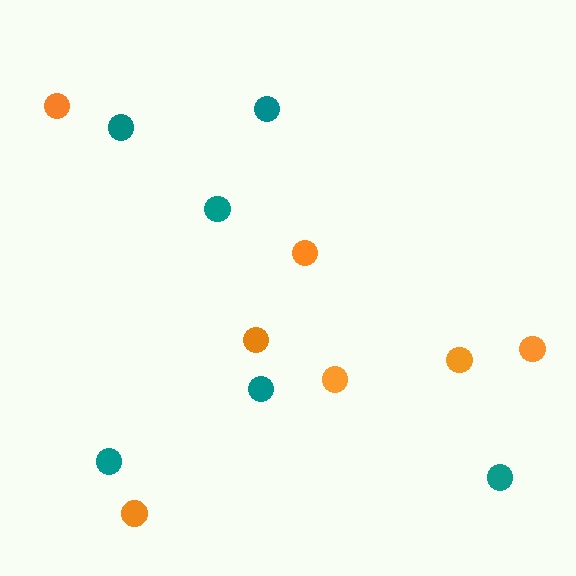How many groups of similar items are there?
There are 2 groups: one group of teal circles (6) and one group of orange circles (7).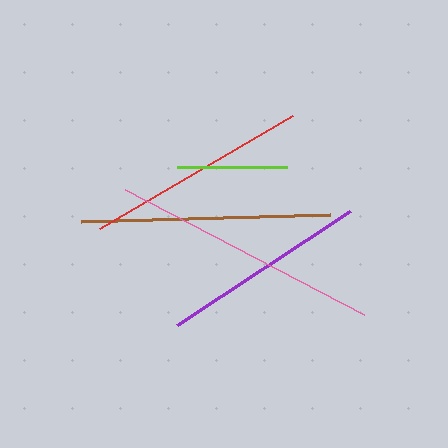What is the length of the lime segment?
The lime segment is approximately 111 pixels long.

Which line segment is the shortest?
The lime line is the shortest at approximately 111 pixels.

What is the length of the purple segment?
The purple segment is approximately 207 pixels long.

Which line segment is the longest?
The pink line is the longest at approximately 270 pixels.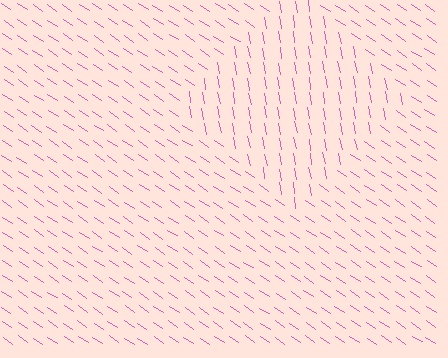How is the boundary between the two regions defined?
The boundary is defined purely by a change in line orientation (approximately 45 degrees difference). All lines are the same color and thickness.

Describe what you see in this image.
The image is filled with small pink line segments. A diamond region in the image has lines oriented differently from the surrounding lines, creating a visible texture boundary.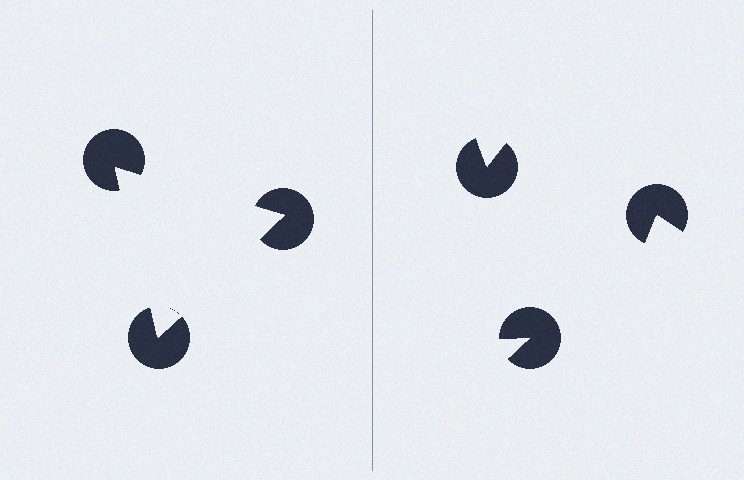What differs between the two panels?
The pac-man discs are positioned identically on both sides; only the wedge orientations differ. On the left they align to a triangle; on the right they are misaligned.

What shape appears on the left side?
An illusory triangle.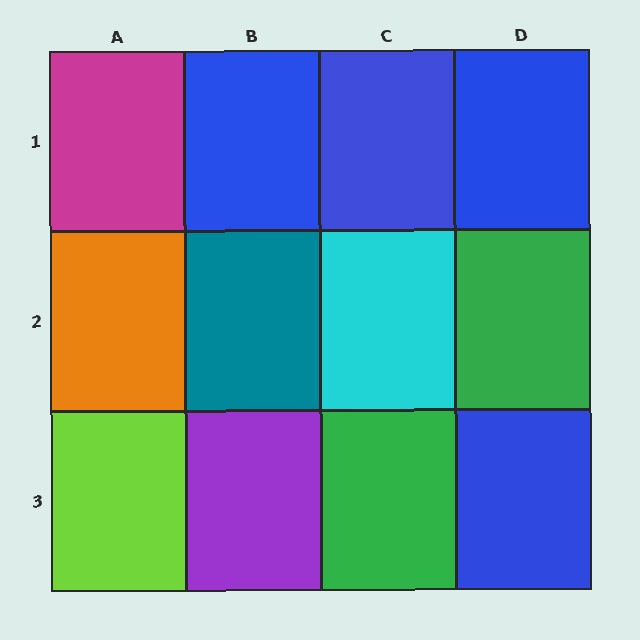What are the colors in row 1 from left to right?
Magenta, blue, blue, blue.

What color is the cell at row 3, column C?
Green.